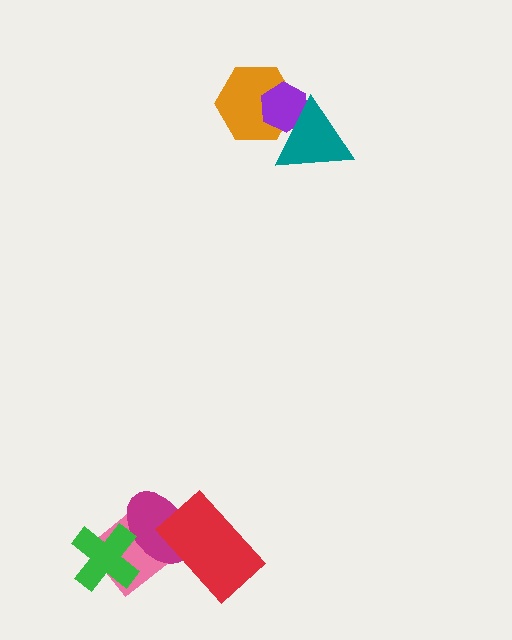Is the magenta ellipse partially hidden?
Yes, it is partially covered by another shape.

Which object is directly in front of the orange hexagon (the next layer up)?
The purple hexagon is directly in front of the orange hexagon.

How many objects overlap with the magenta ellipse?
3 objects overlap with the magenta ellipse.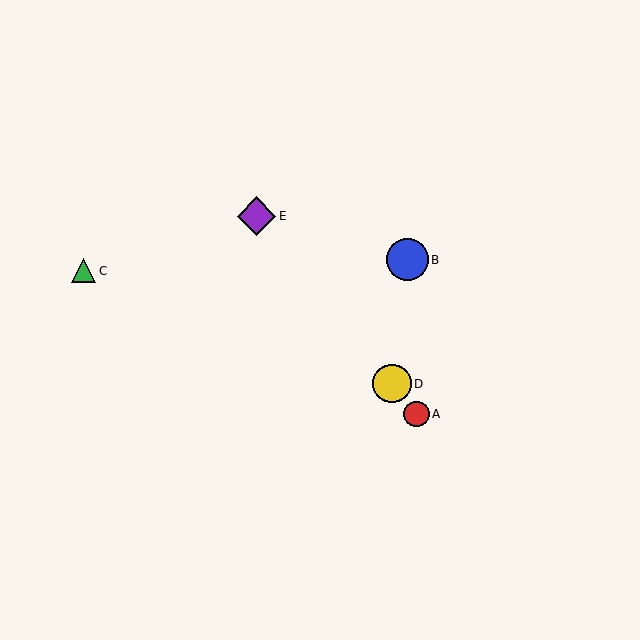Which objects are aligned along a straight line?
Objects A, D, E are aligned along a straight line.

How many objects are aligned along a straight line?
3 objects (A, D, E) are aligned along a straight line.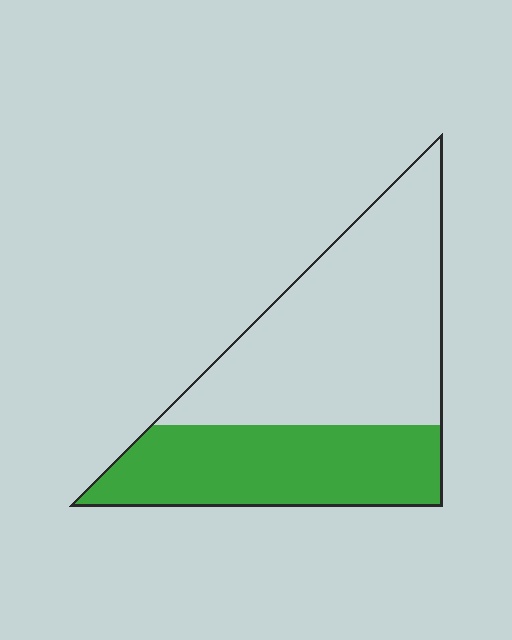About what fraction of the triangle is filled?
About two fifths (2/5).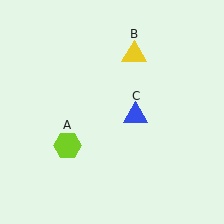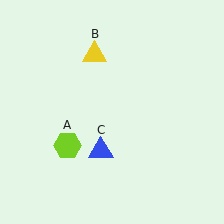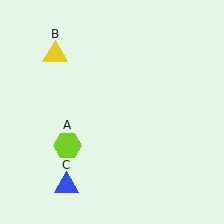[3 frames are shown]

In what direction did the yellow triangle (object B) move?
The yellow triangle (object B) moved left.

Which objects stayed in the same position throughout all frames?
Lime hexagon (object A) remained stationary.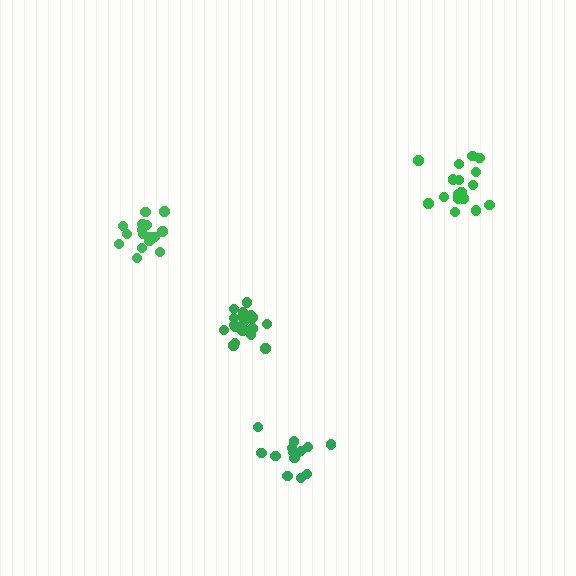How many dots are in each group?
Group 1: 16 dots, Group 2: 20 dots, Group 3: 14 dots, Group 4: 18 dots (68 total).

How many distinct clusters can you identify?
There are 4 distinct clusters.